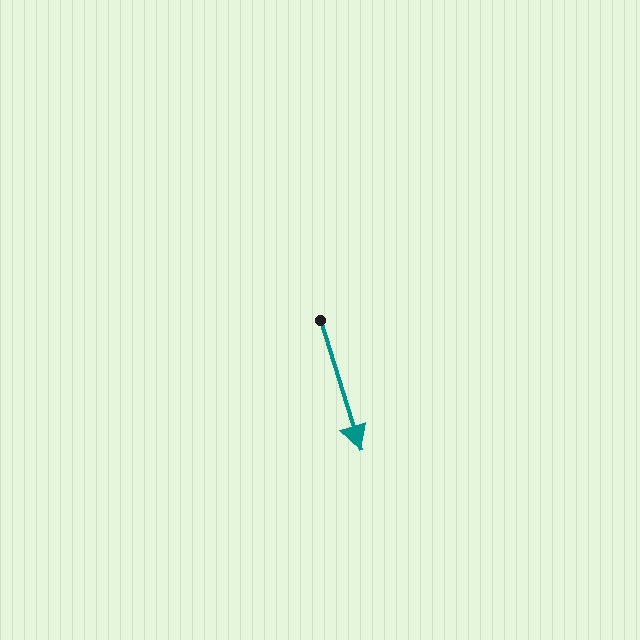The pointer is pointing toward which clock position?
Roughly 5 o'clock.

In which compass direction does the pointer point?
South.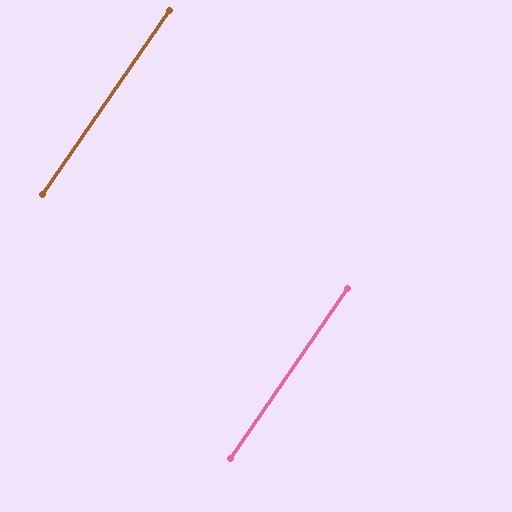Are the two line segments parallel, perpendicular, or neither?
Parallel — their directions differ by only 0.3°.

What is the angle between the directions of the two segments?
Approximately 0 degrees.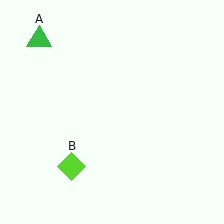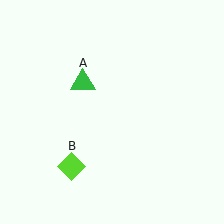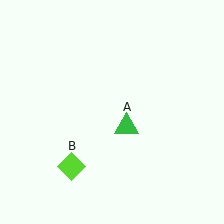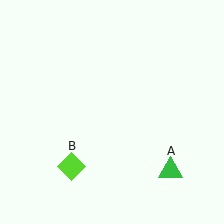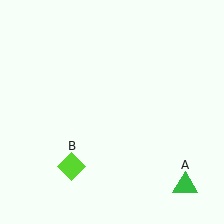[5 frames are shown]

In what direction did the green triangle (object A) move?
The green triangle (object A) moved down and to the right.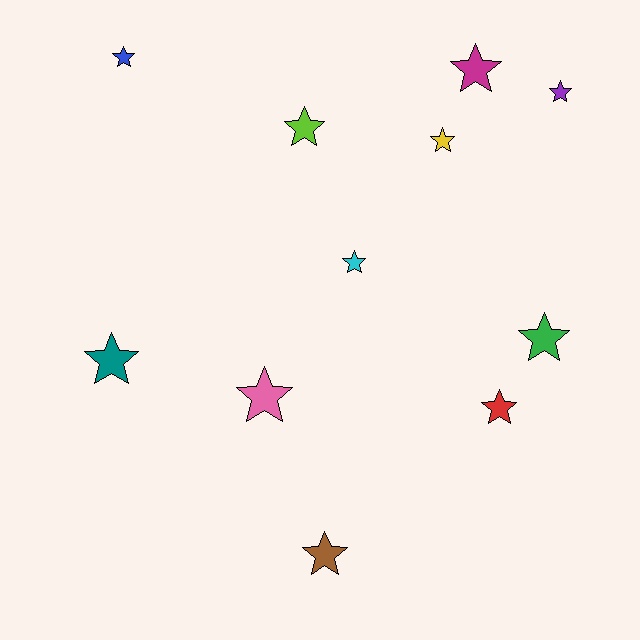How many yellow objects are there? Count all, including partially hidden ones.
There is 1 yellow object.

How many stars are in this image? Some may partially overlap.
There are 11 stars.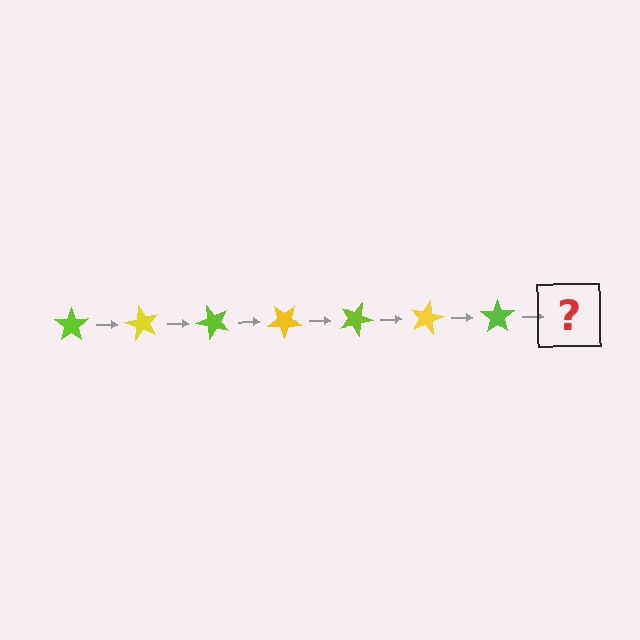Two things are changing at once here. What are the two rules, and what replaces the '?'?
The two rules are that it rotates 60 degrees each step and the color cycles through lime and yellow. The '?' should be a yellow star, rotated 420 degrees from the start.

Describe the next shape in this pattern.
It should be a yellow star, rotated 420 degrees from the start.